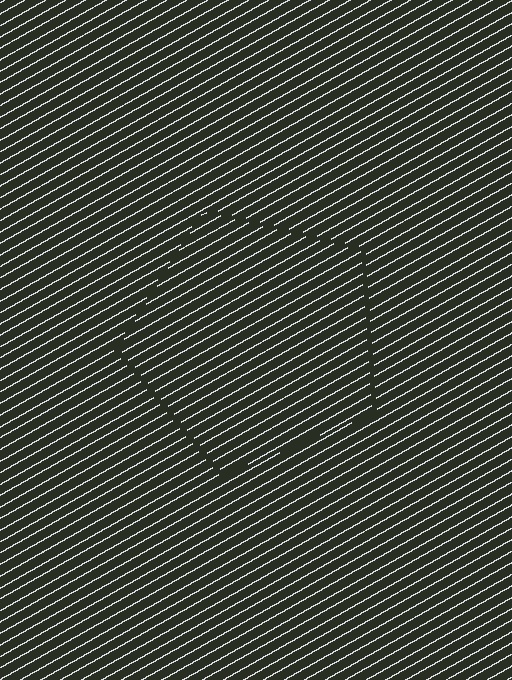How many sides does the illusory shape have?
5 sides — the line-ends trace a pentagon.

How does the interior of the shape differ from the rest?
The interior of the shape contains the same grating, shifted by half a period — the contour is defined by the phase discontinuity where line-ends from the inner and outer gratings abut.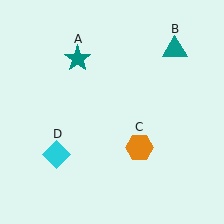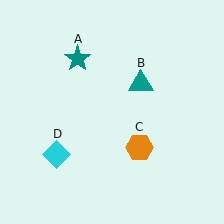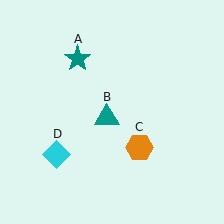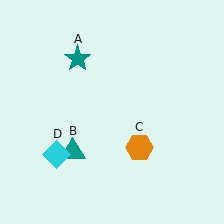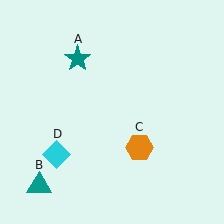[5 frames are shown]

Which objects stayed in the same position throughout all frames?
Teal star (object A) and orange hexagon (object C) and cyan diamond (object D) remained stationary.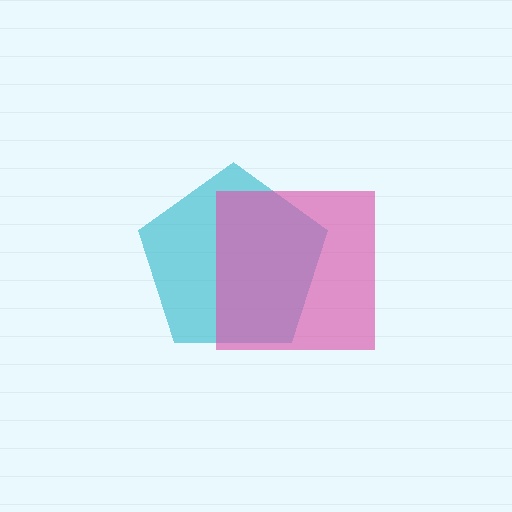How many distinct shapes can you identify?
There are 2 distinct shapes: a cyan pentagon, a pink square.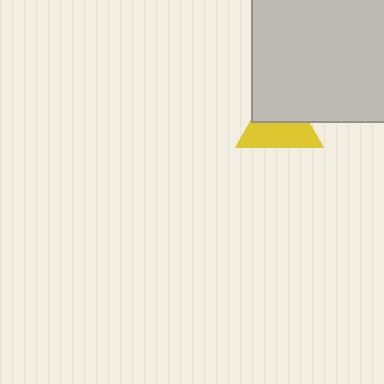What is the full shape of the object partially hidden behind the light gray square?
The partially hidden object is a yellow triangle.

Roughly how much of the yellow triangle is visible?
About half of it is visible (roughly 52%).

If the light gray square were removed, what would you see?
You would see the complete yellow triangle.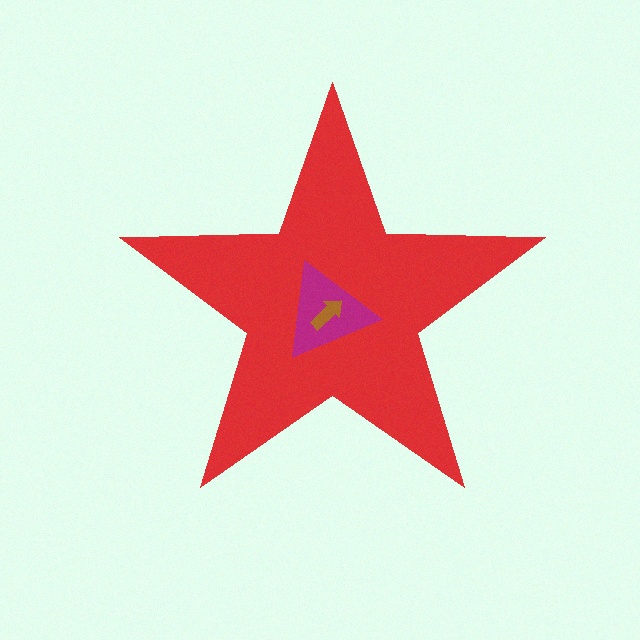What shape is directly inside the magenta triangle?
The brown arrow.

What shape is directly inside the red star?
The magenta triangle.